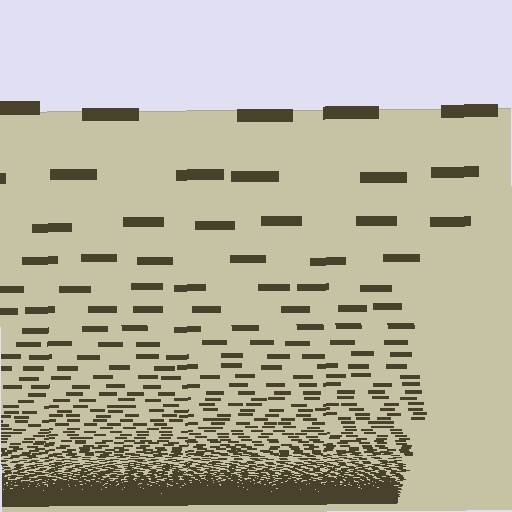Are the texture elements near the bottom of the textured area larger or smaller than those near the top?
Smaller. The gradient is inverted — elements near the bottom are smaller and denser.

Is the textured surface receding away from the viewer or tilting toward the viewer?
The surface appears to tilt toward the viewer. Texture elements get larger and sparser toward the top.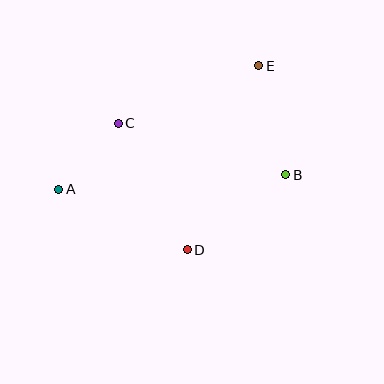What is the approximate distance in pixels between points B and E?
The distance between B and E is approximately 112 pixels.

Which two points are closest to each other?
Points A and C are closest to each other.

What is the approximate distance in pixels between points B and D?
The distance between B and D is approximately 124 pixels.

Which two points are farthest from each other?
Points A and E are farthest from each other.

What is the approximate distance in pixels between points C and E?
The distance between C and E is approximately 152 pixels.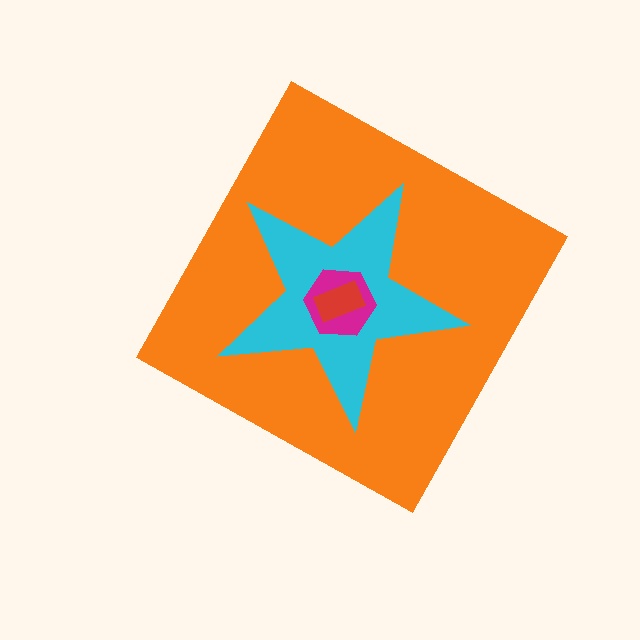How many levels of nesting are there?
4.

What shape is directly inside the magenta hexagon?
The red rectangle.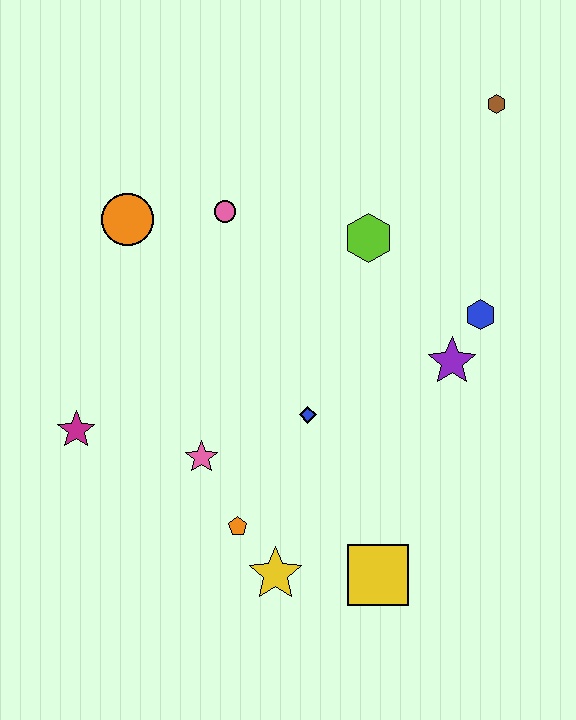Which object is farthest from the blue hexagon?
The magenta star is farthest from the blue hexagon.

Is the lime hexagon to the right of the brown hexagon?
No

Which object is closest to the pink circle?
The orange circle is closest to the pink circle.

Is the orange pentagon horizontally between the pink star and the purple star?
Yes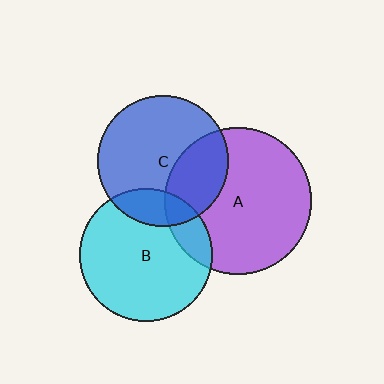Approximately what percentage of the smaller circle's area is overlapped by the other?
Approximately 15%.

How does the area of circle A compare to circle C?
Approximately 1.3 times.